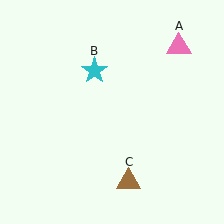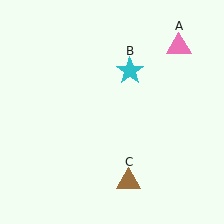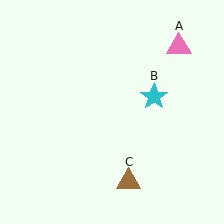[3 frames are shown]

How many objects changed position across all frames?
1 object changed position: cyan star (object B).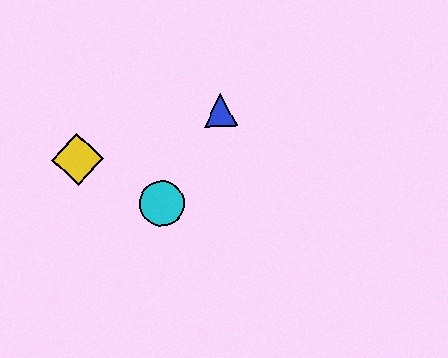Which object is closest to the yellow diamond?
The cyan circle is closest to the yellow diamond.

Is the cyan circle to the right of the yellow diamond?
Yes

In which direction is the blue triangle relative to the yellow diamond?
The blue triangle is to the right of the yellow diamond.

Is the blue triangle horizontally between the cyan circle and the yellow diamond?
No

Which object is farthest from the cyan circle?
The blue triangle is farthest from the cyan circle.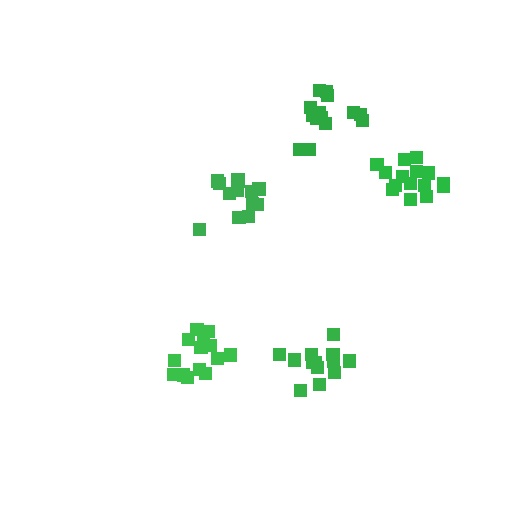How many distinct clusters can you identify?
There are 5 distinct clusters.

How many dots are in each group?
Group 1: 15 dots, Group 2: 13 dots, Group 3: 13 dots, Group 4: 14 dots, Group 5: 16 dots (71 total).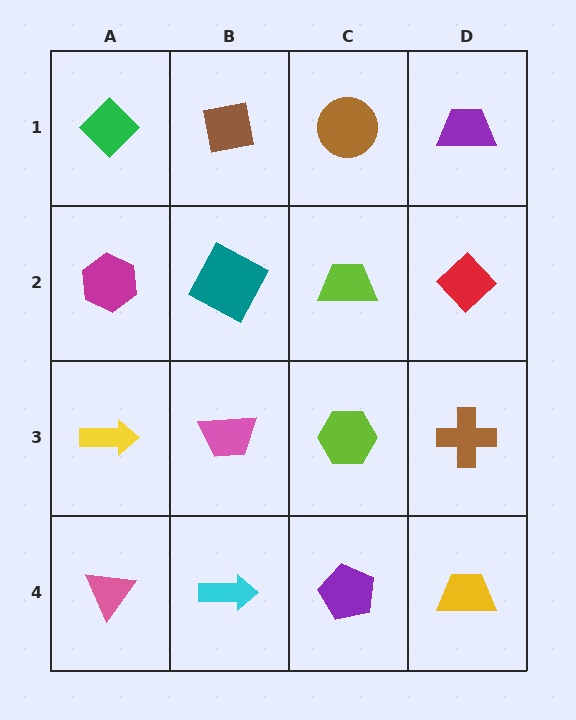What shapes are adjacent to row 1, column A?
A magenta hexagon (row 2, column A), a brown square (row 1, column B).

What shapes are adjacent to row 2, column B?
A brown square (row 1, column B), a pink trapezoid (row 3, column B), a magenta hexagon (row 2, column A), a lime trapezoid (row 2, column C).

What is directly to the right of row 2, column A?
A teal square.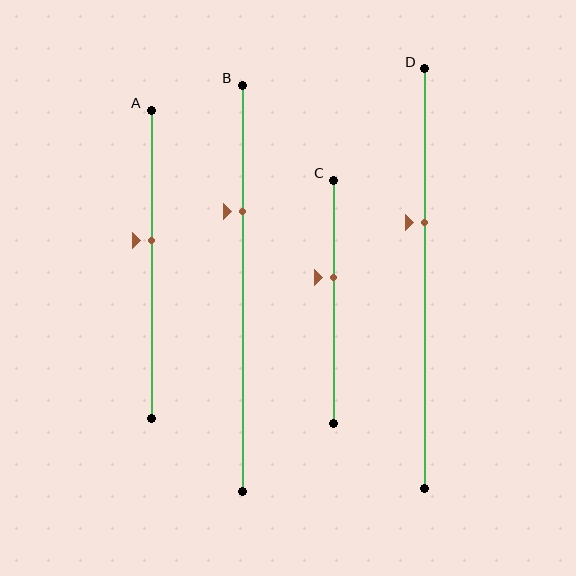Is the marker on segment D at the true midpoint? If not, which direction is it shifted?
No, the marker on segment D is shifted upward by about 13% of the segment length.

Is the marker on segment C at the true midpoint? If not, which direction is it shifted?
No, the marker on segment C is shifted upward by about 10% of the segment length.